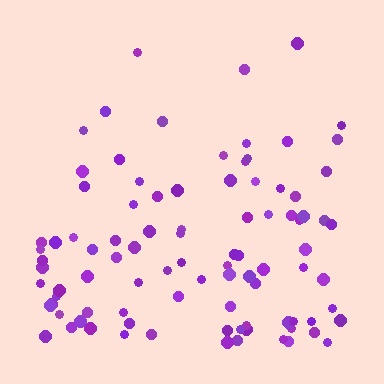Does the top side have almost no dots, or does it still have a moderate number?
Still a moderate number, just noticeably fewer than the bottom.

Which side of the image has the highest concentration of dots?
The bottom.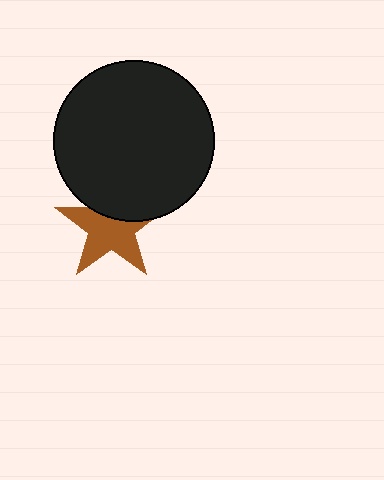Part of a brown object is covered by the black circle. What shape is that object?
It is a star.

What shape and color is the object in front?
The object in front is a black circle.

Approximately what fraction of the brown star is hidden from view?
Roughly 33% of the brown star is hidden behind the black circle.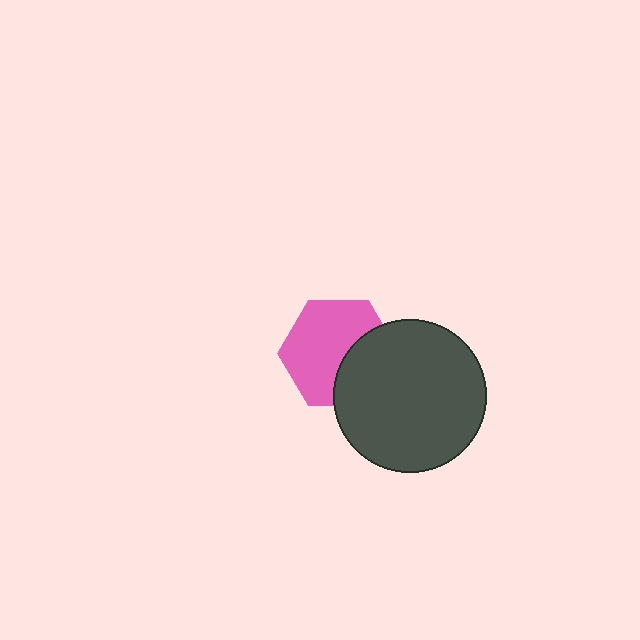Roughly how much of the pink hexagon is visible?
Most of it is visible (roughly 65%).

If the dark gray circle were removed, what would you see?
You would see the complete pink hexagon.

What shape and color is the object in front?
The object in front is a dark gray circle.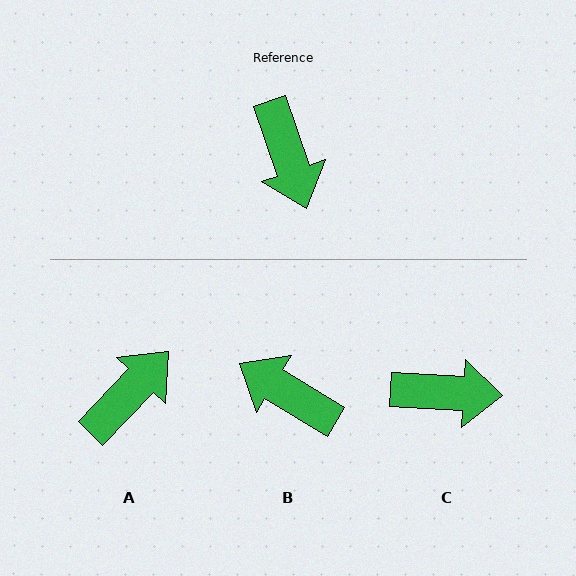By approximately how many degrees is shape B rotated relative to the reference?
Approximately 140 degrees clockwise.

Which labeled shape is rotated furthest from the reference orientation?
B, about 140 degrees away.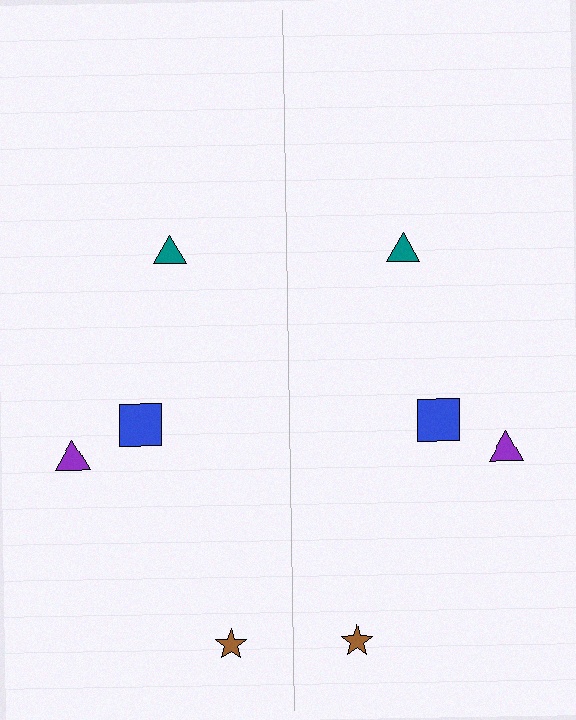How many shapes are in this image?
There are 8 shapes in this image.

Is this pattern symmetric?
Yes, this pattern has bilateral (reflection) symmetry.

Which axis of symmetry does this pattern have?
The pattern has a vertical axis of symmetry running through the center of the image.